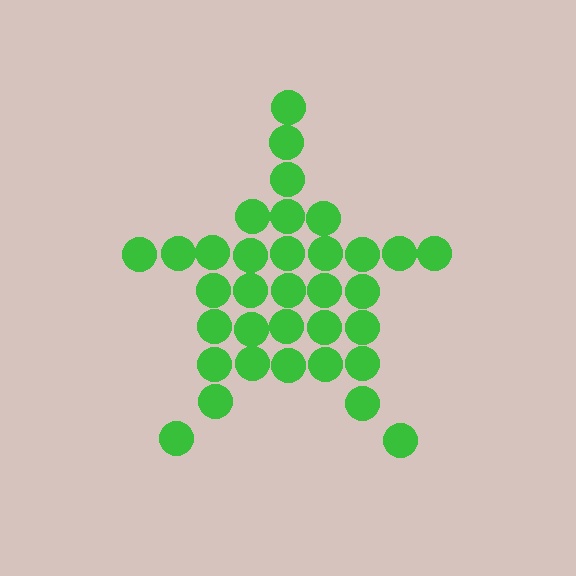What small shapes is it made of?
It is made of small circles.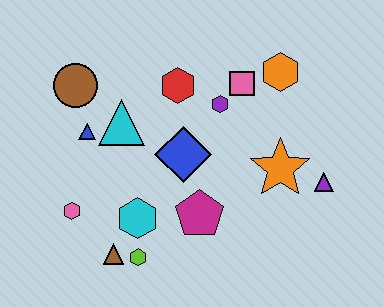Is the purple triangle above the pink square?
No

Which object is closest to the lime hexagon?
The brown triangle is closest to the lime hexagon.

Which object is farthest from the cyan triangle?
The purple triangle is farthest from the cyan triangle.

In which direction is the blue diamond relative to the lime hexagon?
The blue diamond is above the lime hexagon.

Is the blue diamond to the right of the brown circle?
Yes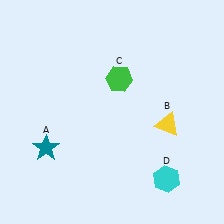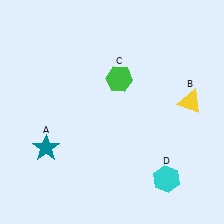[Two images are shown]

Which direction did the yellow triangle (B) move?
The yellow triangle (B) moved right.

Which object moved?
The yellow triangle (B) moved right.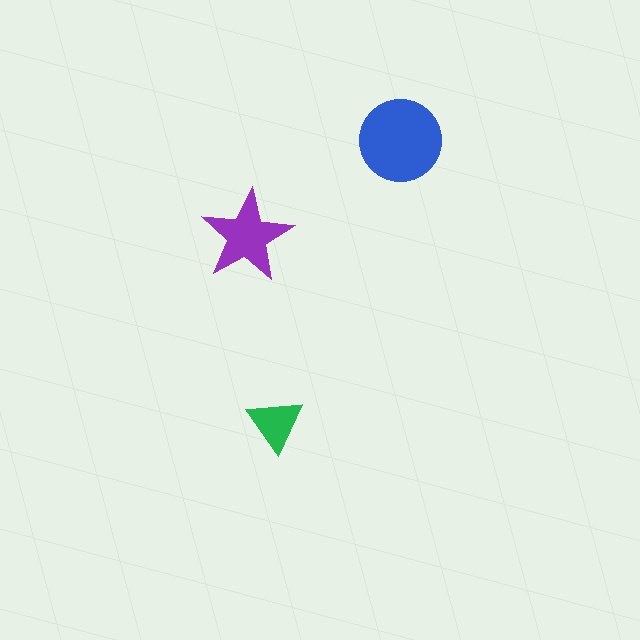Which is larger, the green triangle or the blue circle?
The blue circle.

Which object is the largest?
The blue circle.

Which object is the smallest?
The green triangle.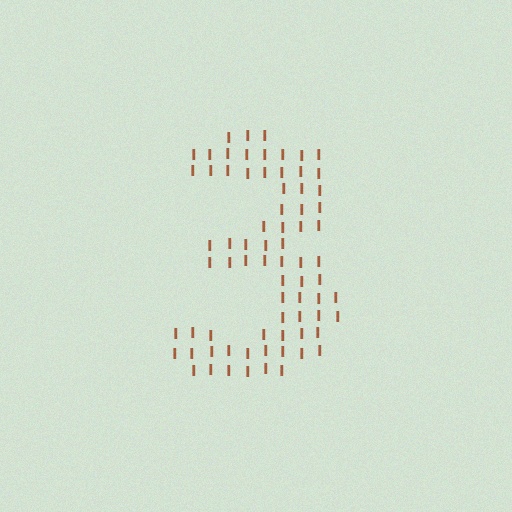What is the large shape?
The large shape is the digit 3.